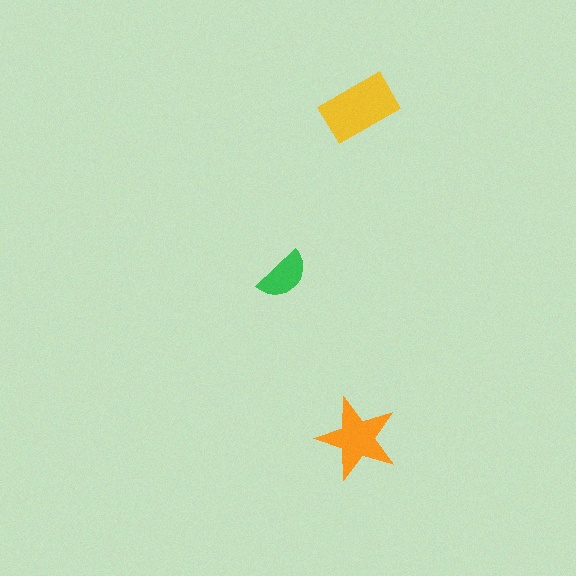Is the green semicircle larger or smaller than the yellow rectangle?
Smaller.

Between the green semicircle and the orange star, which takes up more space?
The orange star.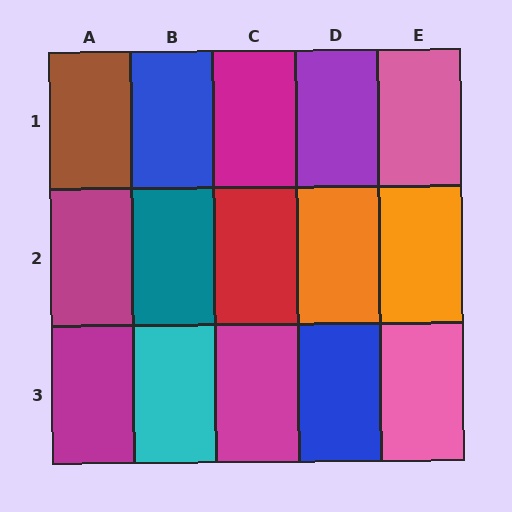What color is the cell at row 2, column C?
Red.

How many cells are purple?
1 cell is purple.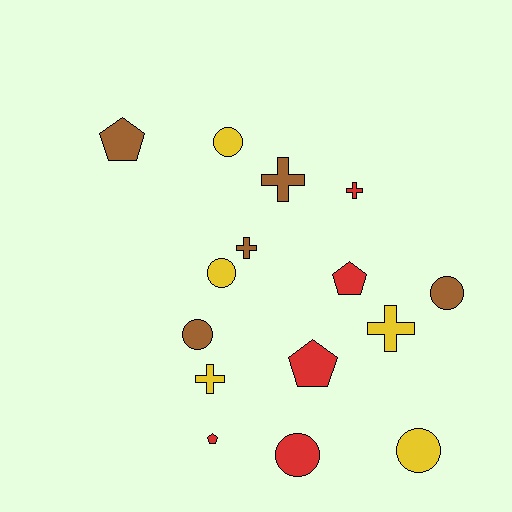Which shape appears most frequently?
Circle, with 6 objects.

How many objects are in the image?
There are 15 objects.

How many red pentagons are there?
There are 3 red pentagons.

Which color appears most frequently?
Yellow, with 5 objects.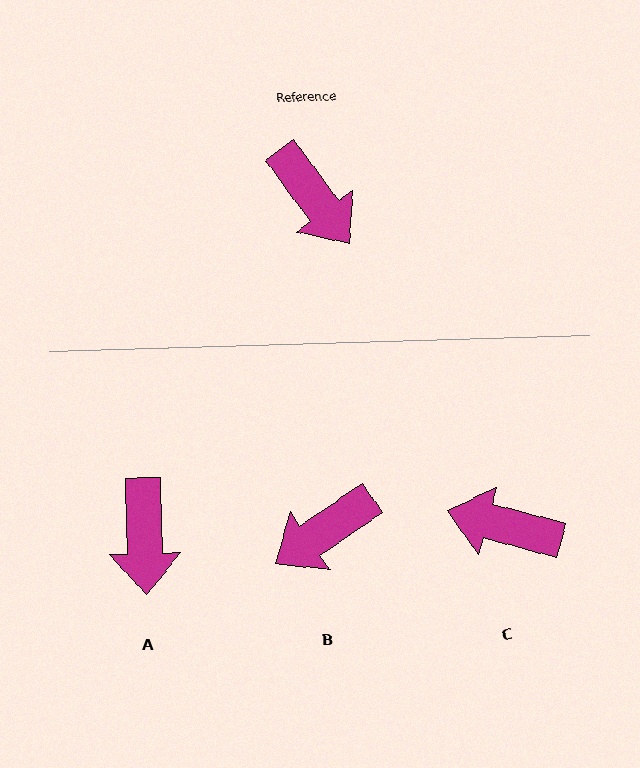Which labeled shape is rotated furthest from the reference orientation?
C, about 142 degrees away.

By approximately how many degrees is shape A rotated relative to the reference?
Approximately 35 degrees clockwise.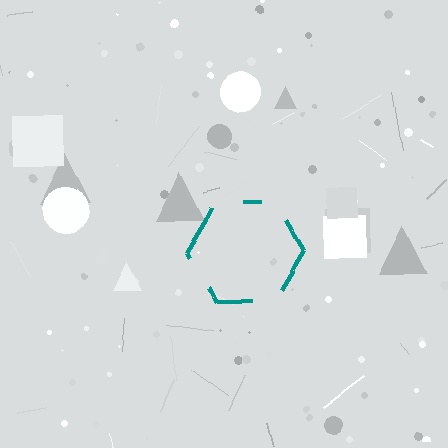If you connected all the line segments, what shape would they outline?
They would outline a hexagon.